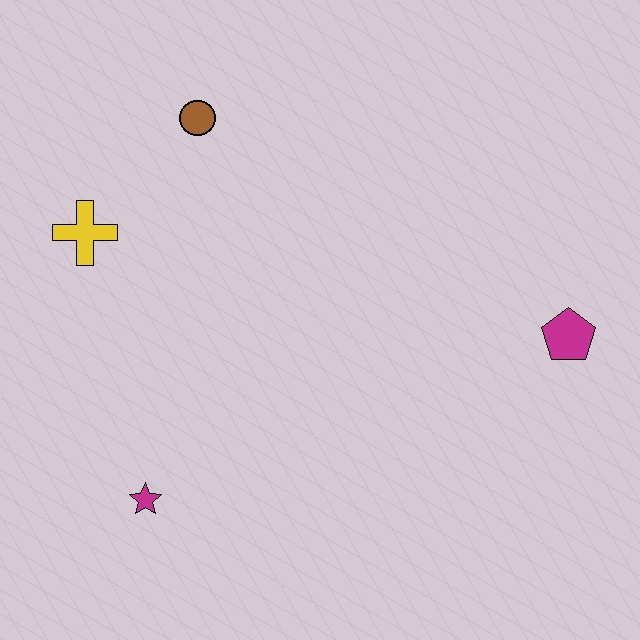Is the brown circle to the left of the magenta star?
No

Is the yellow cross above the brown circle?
No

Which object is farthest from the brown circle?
The magenta pentagon is farthest from the brown circle.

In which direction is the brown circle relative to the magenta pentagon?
The brown circle is to the left of the magenta pentagon.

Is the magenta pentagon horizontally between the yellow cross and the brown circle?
No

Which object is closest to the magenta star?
The yellow cross is closest to the magenta star.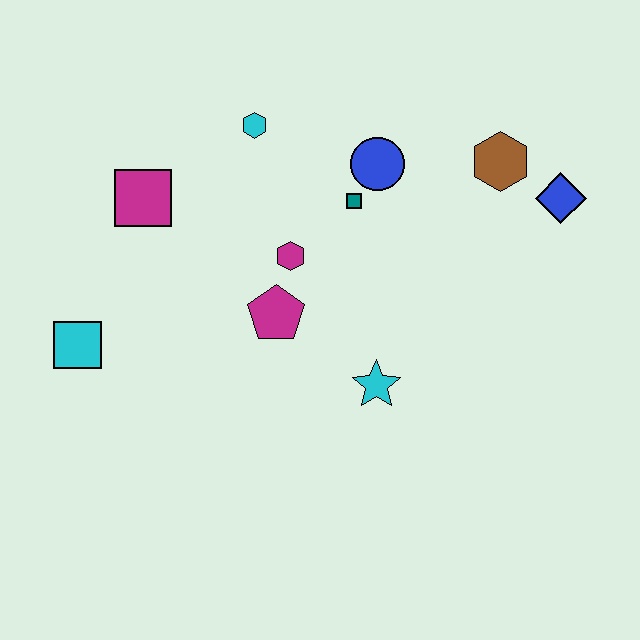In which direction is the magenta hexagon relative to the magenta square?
The magenta hexagon is to the right of the magenta square.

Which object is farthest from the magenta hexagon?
The blue diamond is farthest from the magenta hexagon.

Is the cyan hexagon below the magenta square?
No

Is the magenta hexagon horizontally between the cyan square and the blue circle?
Yes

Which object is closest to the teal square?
The blue circle is closest to the teal square.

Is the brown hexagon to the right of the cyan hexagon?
Yes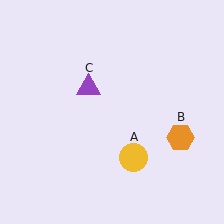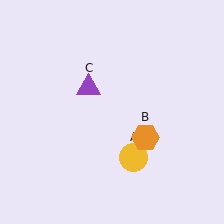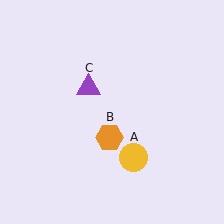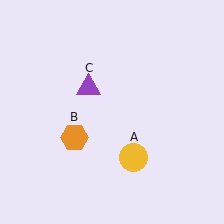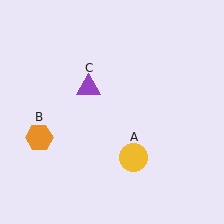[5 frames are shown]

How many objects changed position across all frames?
1 object changed position: orange hexagon (object B).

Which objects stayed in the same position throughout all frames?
Yellow circle (object A) and purple triangle (object C) remained stationary.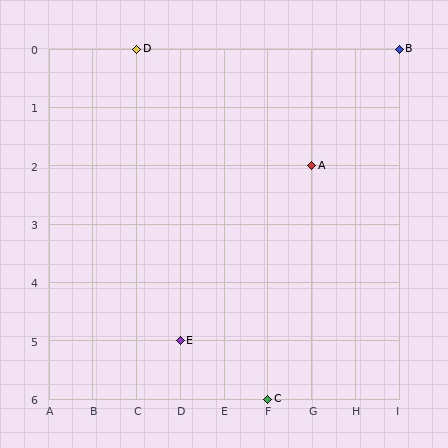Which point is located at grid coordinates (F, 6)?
Point C is at (F, 6).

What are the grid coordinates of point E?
Point E is at grid coordinates (D, 5).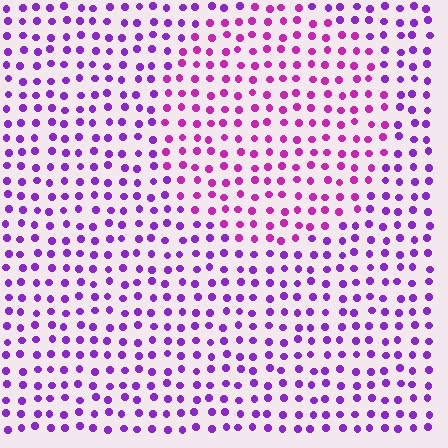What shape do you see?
I see a circle.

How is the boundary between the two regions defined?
The boundary is defined purely by a slight shift in hue (about 31 degrees). Spacing, size, and orientation are identical on both sides.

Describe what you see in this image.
The image is filled with small purple elements in a uniform arrangement. A circle-shaped region is visible where the elements are tinted to a slightly different hue, forming a subtle color boundary.